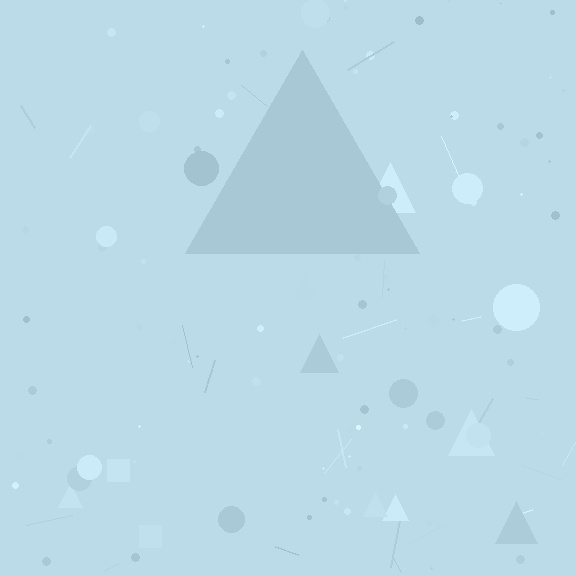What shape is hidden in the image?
A triangle is hidden in the image.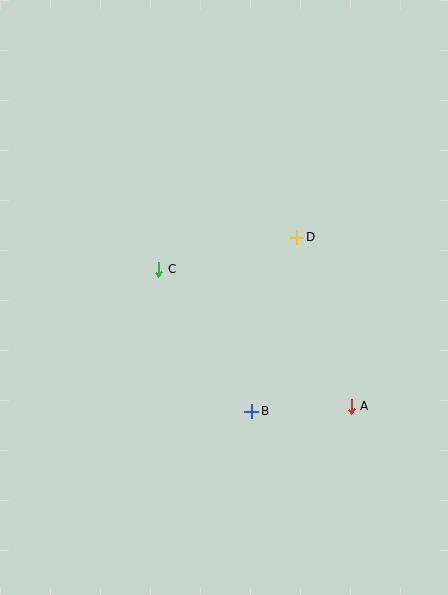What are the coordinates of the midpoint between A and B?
The midpoint between A and B is at (302, 409).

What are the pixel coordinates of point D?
Point D is at (297, 237).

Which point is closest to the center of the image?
Point C at (159, 269) is closest to the center.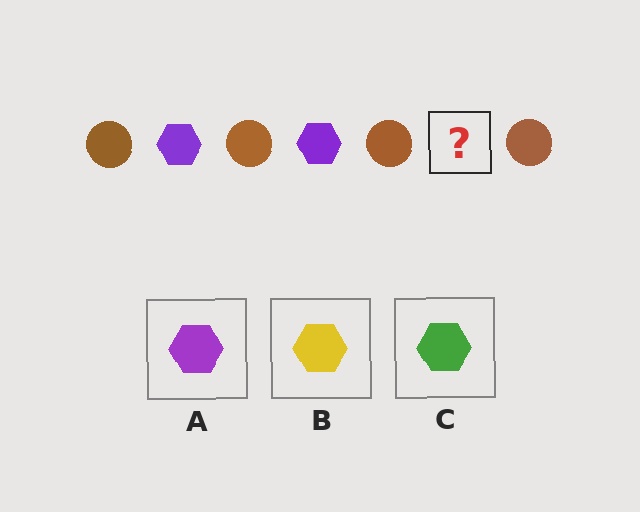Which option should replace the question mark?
Option A.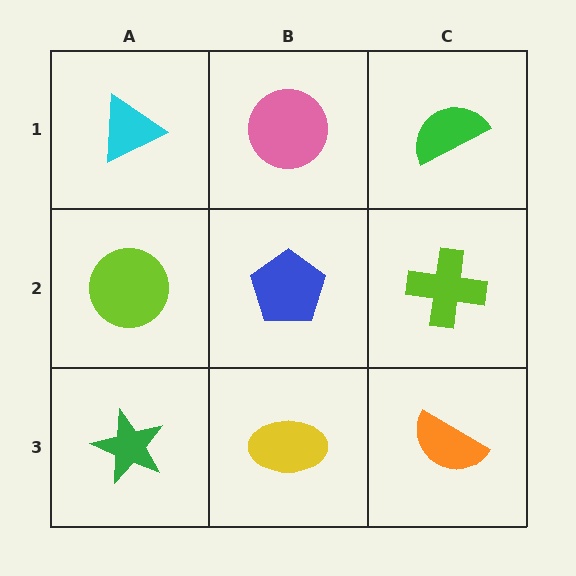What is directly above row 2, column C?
A green semicircle.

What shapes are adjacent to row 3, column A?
A lime circle (row 2, column A), a yellow ellipse (row 3, column B).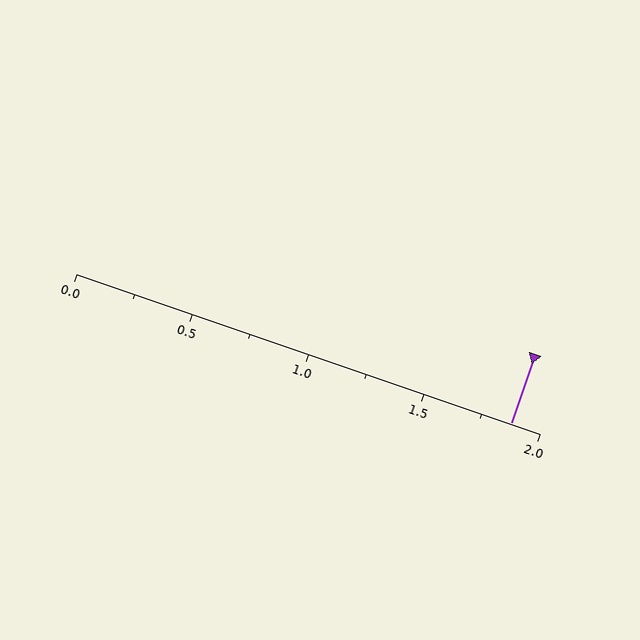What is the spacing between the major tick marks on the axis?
The major ticks are spaced 0.5 apart.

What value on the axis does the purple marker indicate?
The marker indicates approximately 1.88.